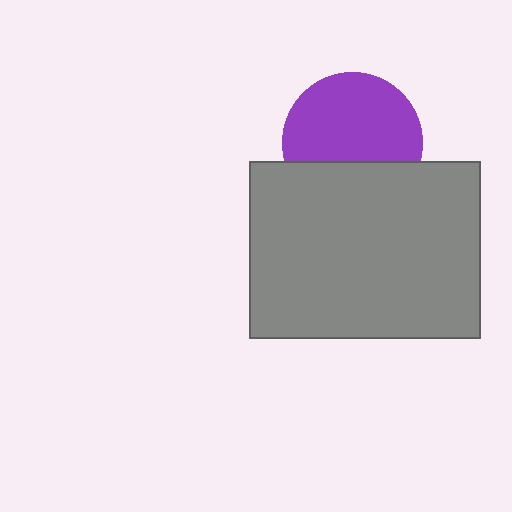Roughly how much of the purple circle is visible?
Most of it is visible (roughly 66%).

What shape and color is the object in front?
The object in front is a gray rectangle.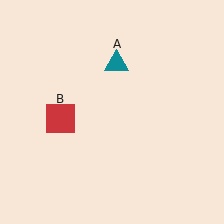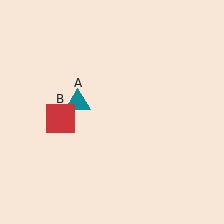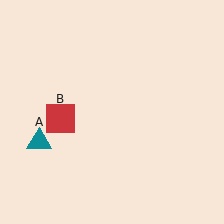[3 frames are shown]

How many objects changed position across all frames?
1 object changed position: teal triangle (object A).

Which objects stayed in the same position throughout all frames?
Red square (object B) remained stationary.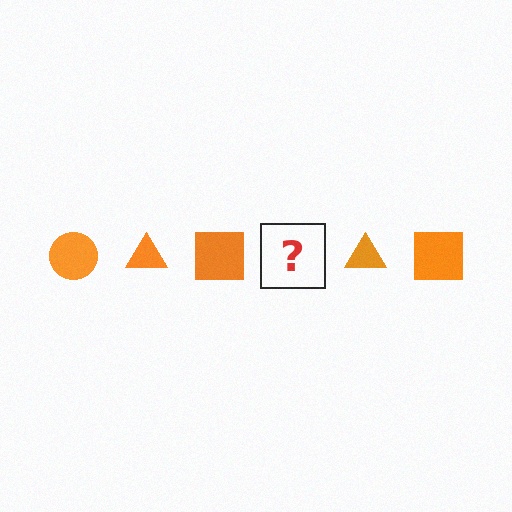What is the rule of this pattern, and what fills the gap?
The rule is that the pattern cycles through circle, triangle, square shapes in orange. The gap should be filled with an orange circle.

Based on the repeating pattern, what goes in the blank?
The blank should be an orange circle.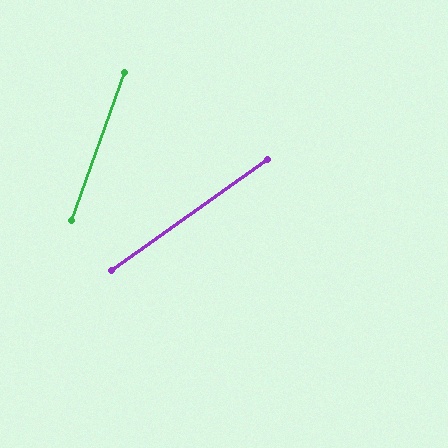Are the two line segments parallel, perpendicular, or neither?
Neither parallel nor perpendicular — they differ by about 35°.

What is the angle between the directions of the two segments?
Approximately 35 degrees.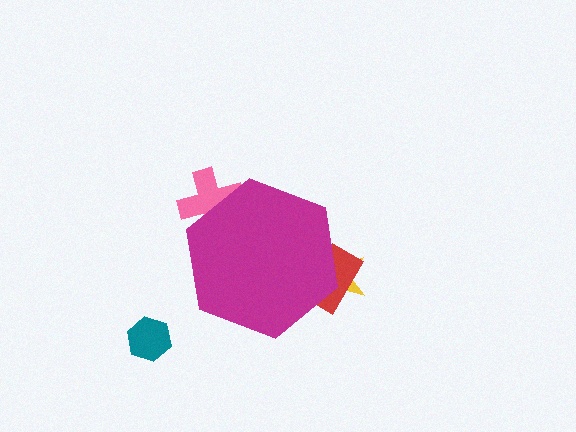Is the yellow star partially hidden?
Yes, the yellow star is partially hidden behind the magenta hexagon.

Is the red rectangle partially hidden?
Yes, the red rectangle is partially hidden behind the magenta hexagon.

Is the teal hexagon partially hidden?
No, the teal hexagon is fully visible.